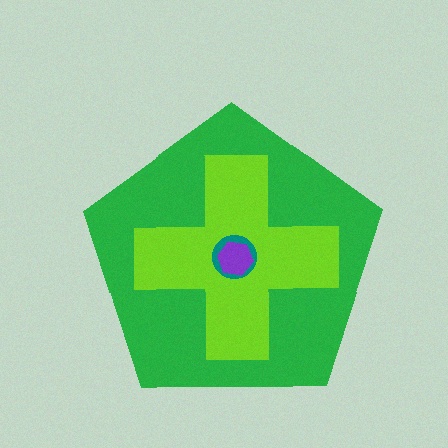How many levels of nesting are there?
4.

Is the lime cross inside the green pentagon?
Yes.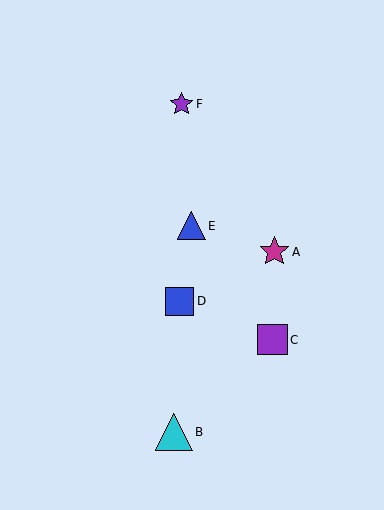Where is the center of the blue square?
The center of the blue square is at (180, 301).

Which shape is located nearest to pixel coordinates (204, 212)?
The blue triangle (labeled E) at (191, 226) is nearest to that location.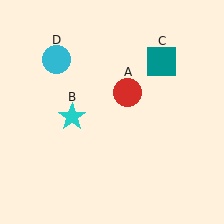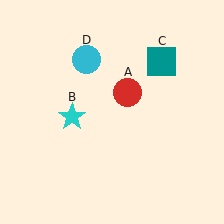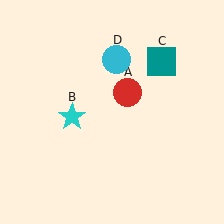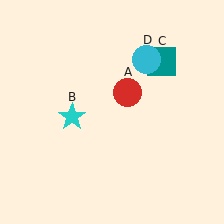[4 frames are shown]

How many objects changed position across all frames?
1 object changed position: cyan circle (object D).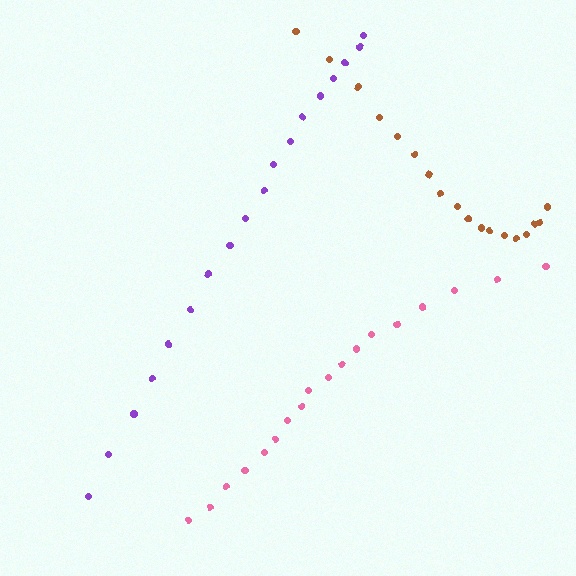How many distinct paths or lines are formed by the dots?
There are 3 distinct paths.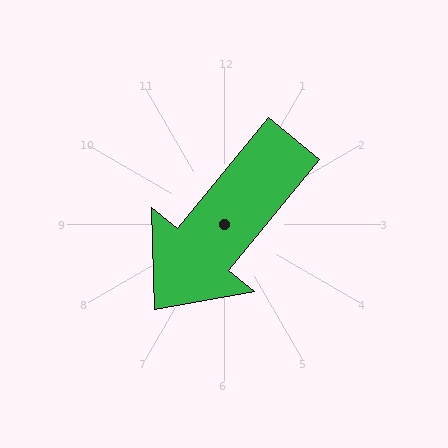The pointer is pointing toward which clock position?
Roughly 7 o'clock.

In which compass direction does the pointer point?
Southwest.